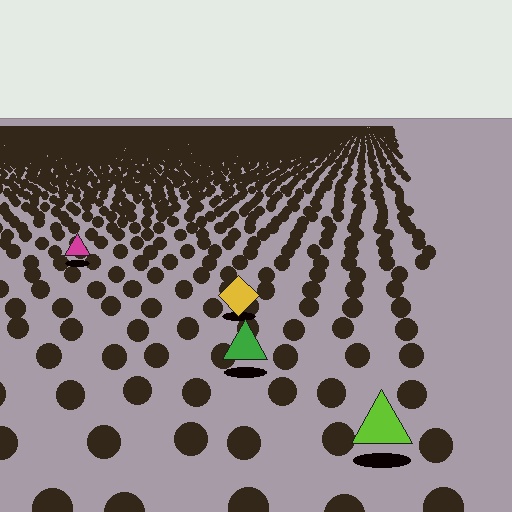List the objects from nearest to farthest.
From nearest to farthest: the lime triangle, the green triangle, the yellow diamond, the magenta triangle.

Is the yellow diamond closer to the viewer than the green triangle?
No. The green triangle is closer — you can tell from the texture gradient: the ground texture is coarser near it.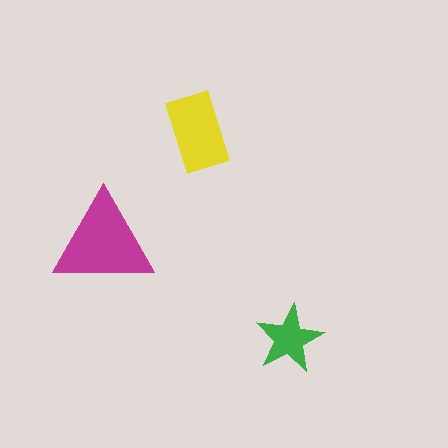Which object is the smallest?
The green star.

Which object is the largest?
The magenta triangle.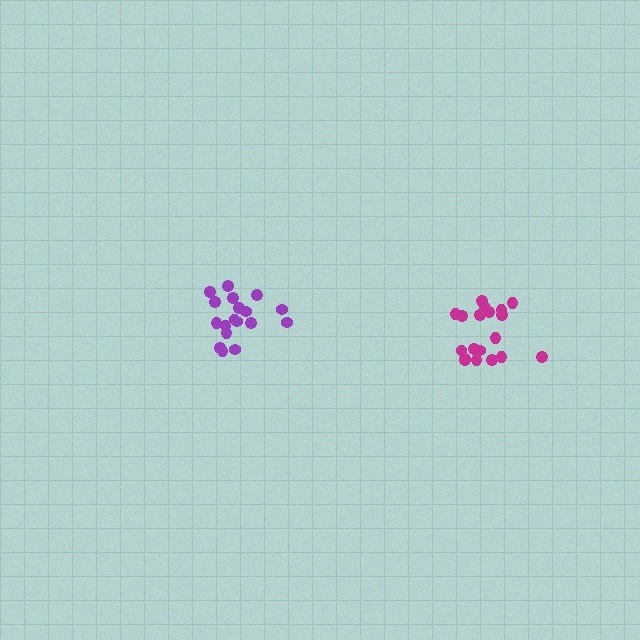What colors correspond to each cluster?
The clusters are colored: purple, magenta.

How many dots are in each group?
Group 1: 18 dots, Group 2: 19 dots (37 total).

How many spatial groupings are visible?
There are 2 spatial groupings.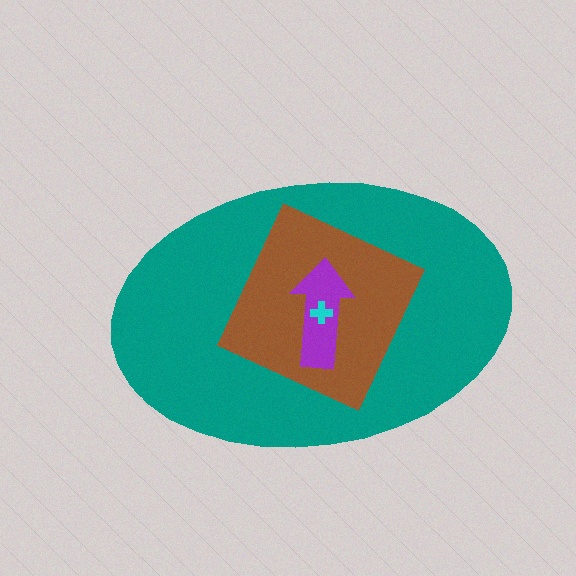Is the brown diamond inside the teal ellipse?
Yes.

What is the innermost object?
The cyan cross.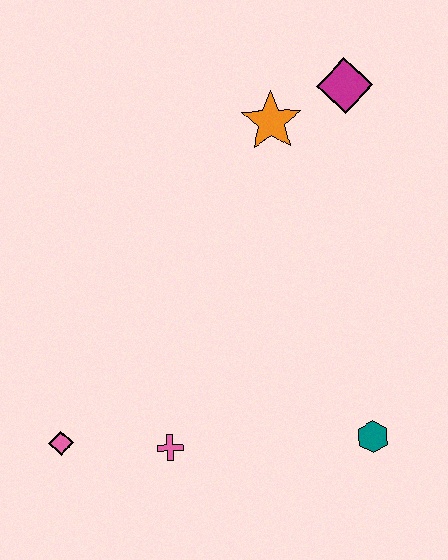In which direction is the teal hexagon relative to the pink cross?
The teal hexagon is to the right of the pink cross.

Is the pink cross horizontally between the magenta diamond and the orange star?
No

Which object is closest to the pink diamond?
The pink cross is closest to the pink diamond.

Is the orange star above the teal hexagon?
Yes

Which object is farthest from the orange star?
The pink diamond is farthest from the orange star.